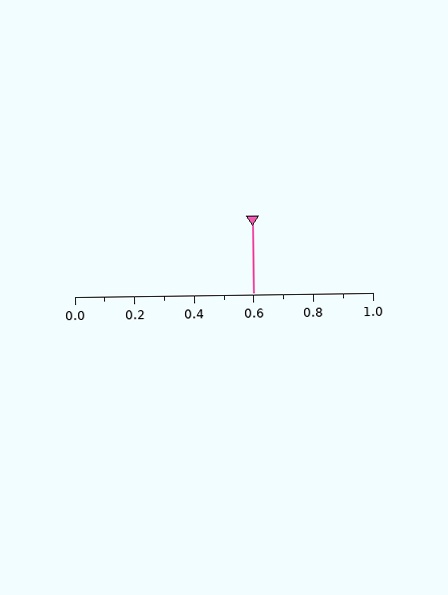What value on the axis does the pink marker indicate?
The marker indicates approximately 0.6.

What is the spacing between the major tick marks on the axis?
The major ticks are spaced 0.2 apart.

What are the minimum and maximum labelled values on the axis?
The axis runs from 0.0 to 1.0.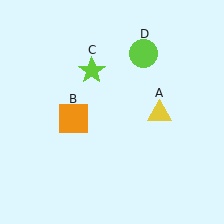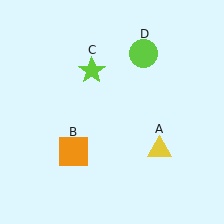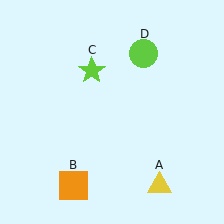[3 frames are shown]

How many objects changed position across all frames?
2 objects changed position: yellow triangle (object A), orange square (object B).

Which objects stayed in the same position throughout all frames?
Lime star (object C) and lime circle (object D) remained stationary.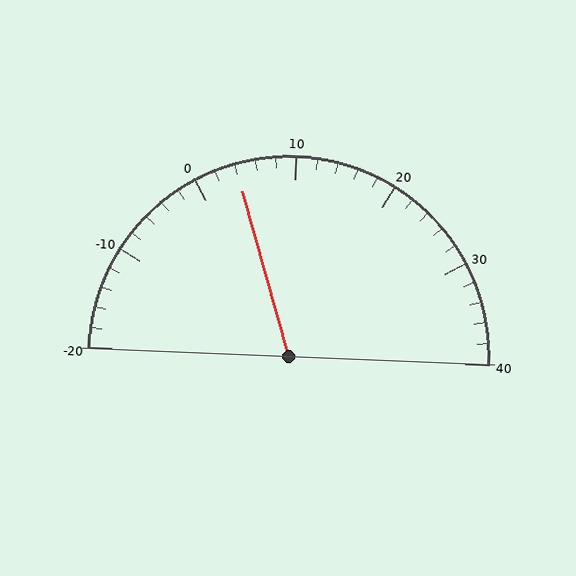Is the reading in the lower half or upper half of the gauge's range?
The reading is in the lower half of the range (-20 to 40).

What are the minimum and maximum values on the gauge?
The gauge ranges from -20 to 40.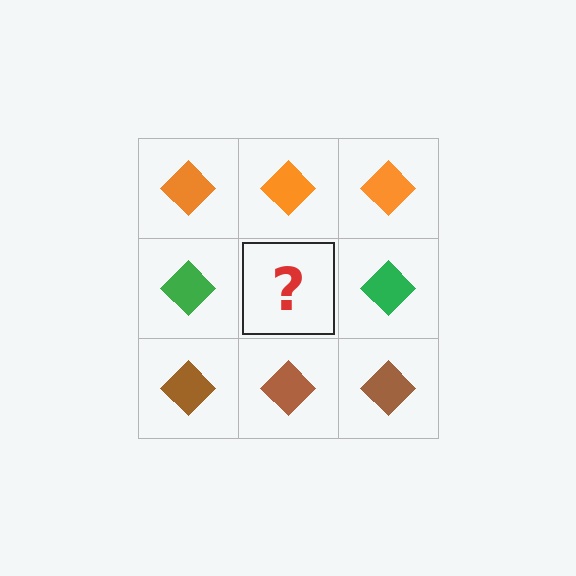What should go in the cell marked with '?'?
The missing cell should contain a green diamond.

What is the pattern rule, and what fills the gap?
The rule is that each row has a consistent color. The gap should be filled with a green diamond.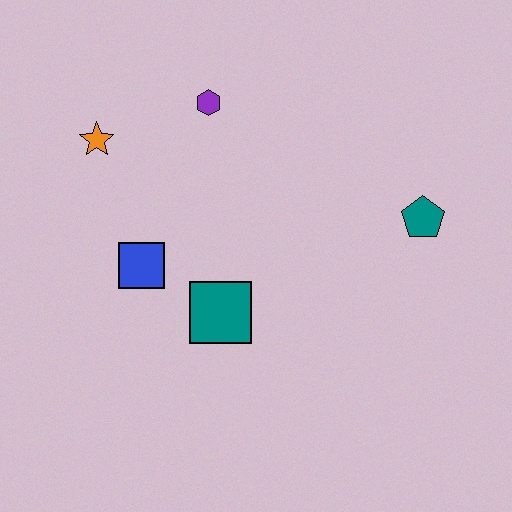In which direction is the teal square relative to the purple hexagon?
The teal square is below the purple hexagon.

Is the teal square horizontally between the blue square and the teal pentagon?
Yes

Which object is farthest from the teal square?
The teal pentagon is farthest from the teal square.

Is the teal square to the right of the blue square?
Yes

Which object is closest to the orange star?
The purple hexagon is closest to the orange star.